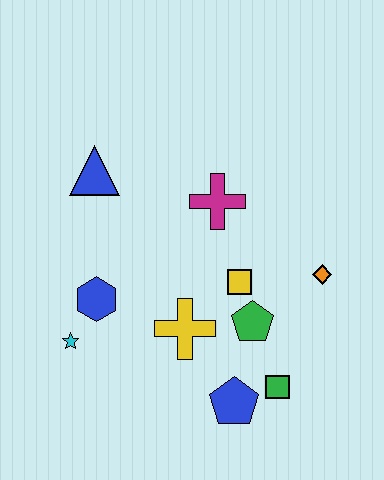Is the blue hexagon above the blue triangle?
No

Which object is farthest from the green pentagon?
The blue triangle is farthest from the green pentagon.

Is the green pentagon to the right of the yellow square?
Yes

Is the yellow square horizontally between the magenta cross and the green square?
Yes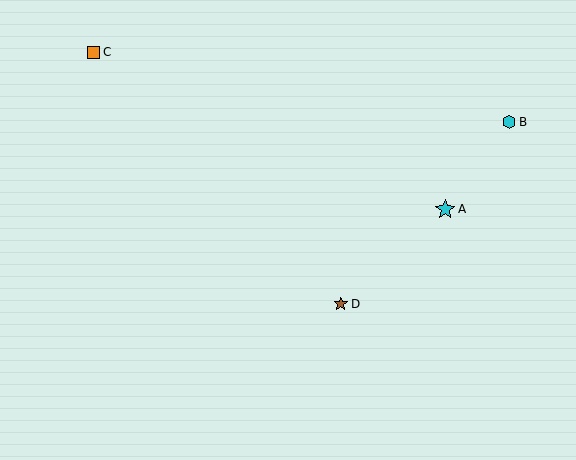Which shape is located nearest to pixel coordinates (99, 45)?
The orange square (labeled C) at (94, 53) is nearest to that location.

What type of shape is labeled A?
Shape A is a cyan star.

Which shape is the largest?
The cyan star (labeled A) is the largest.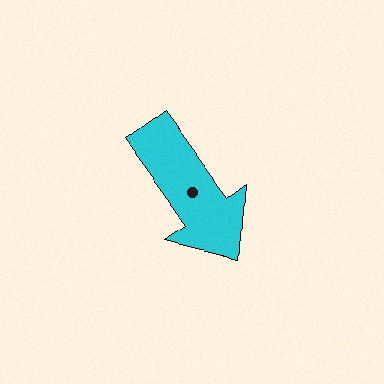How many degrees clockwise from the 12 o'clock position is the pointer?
Approximately 144 degrees.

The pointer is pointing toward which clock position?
Roughly 5 o'clock.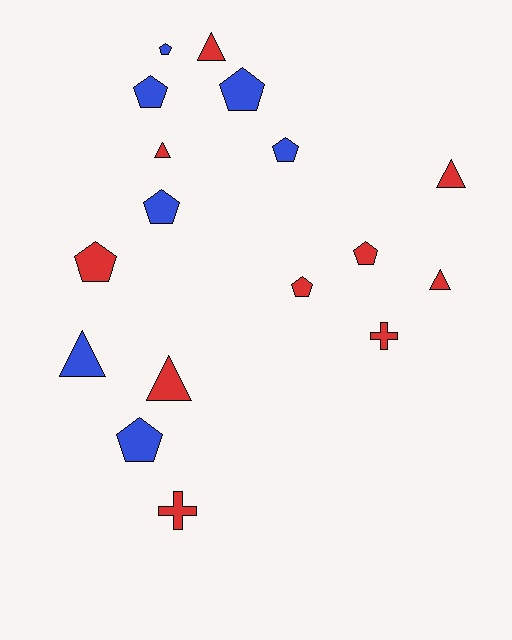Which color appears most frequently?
Red, with 10 objects.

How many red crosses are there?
There are 2 red crosses.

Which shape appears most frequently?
Pentagon, with 9 objects.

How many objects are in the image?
There are 17 objects.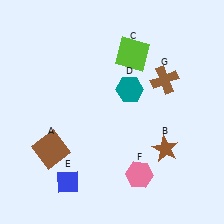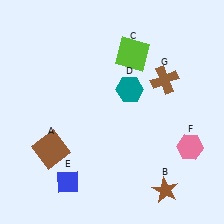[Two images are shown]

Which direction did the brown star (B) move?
The brown star (B) moved down.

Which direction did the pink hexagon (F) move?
The pink hexagon (F) moved right.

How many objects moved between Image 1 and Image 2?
2 objects moved between the two images.